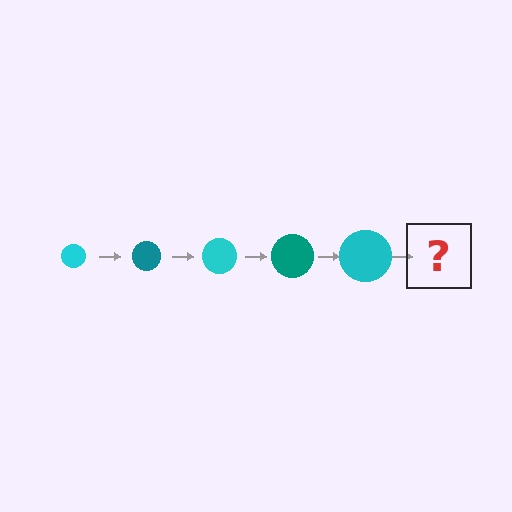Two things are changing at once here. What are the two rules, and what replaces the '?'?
The two rules are that the circle grows larger each step and the color cycles through cyan and teal. The '?' should be a teal circle, larger than the previous one.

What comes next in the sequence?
The next element should be a teal circle, larger than the previous one.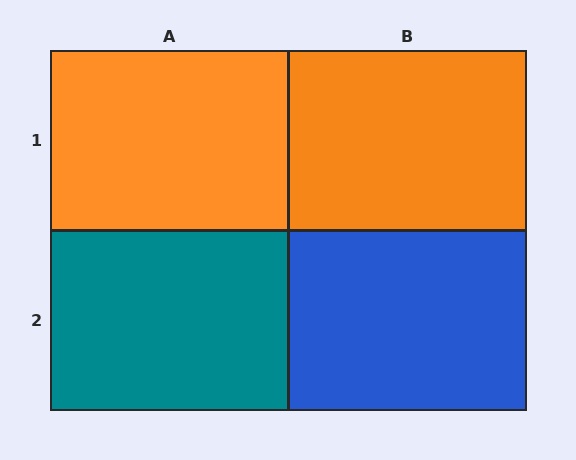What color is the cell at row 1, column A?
Orange.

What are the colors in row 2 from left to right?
Teal, blue.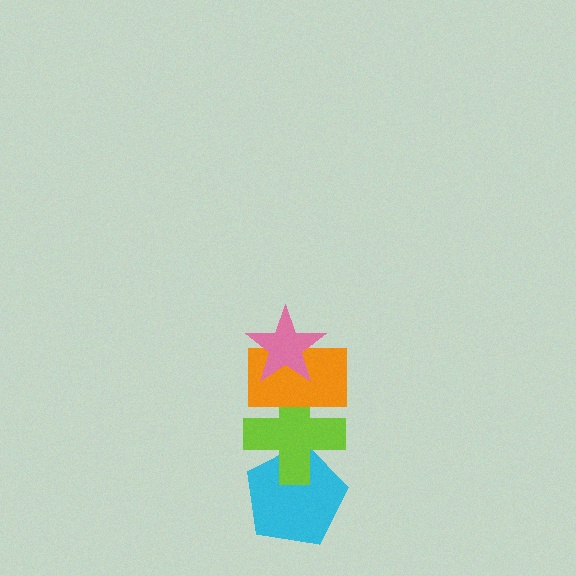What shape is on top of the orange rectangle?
The pink star is on top of the orange rectangle.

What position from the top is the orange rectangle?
The orange rectangle is 2nd from the top.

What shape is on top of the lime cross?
The orange rectangle is on top of the lime cross.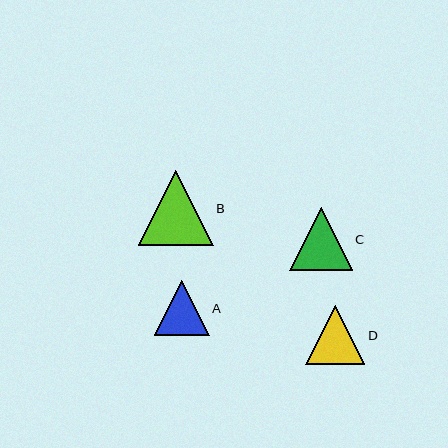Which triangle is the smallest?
Triangle A is the smallest with a size of approximately 55 pixels.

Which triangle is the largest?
Triangle B is the largest with a size of approximately 75 pixels.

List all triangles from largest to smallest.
From largest to smallest: B, C, D, A.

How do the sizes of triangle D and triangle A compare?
Triangle D and triangle A are approximately the same size.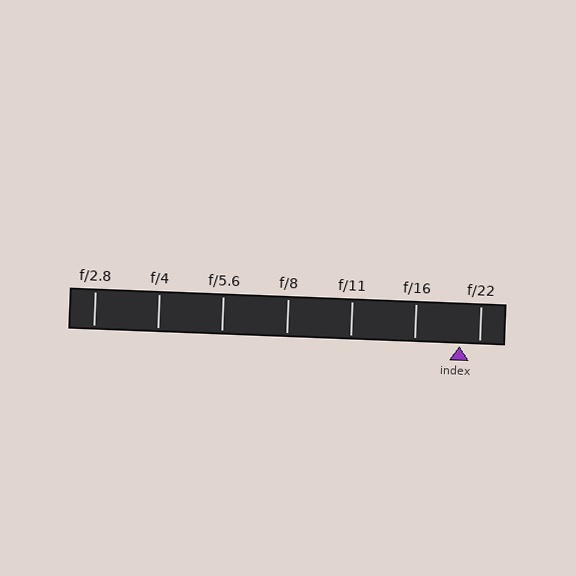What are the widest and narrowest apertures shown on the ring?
The widest aperture shown is f/2.8 and the narrowest is f/22.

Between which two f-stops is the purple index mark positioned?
The index mark is between f/16 and f/22.